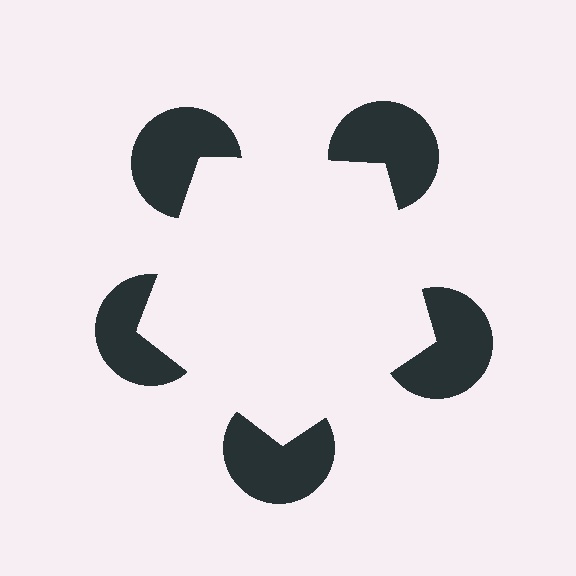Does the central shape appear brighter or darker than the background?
It typically appears slightly brighter than the background, even though no actual brightness change is drawn.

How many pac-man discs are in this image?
There are 5 — one at each vertex of the illusory pentagon.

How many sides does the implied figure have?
5 sides.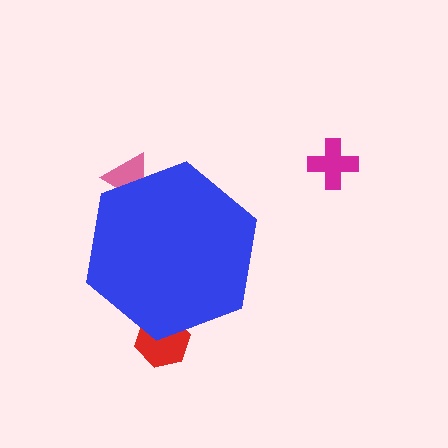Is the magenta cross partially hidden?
No, the magenta cross is fully visible.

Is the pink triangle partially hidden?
Yes, the pink triangle is partially hidden behind the blue hexagon.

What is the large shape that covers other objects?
A blue hexagon.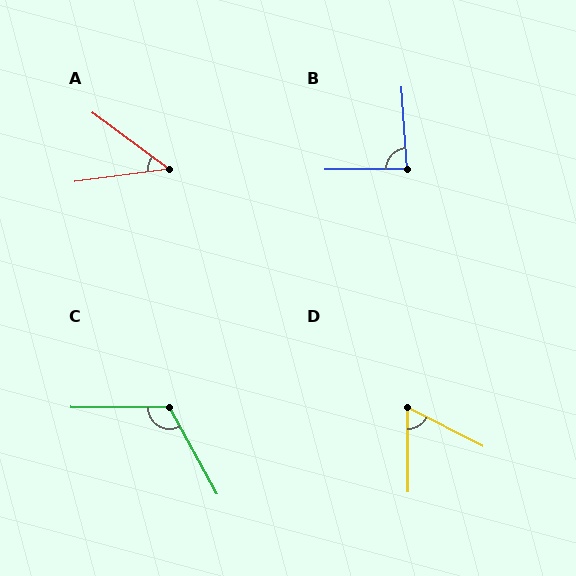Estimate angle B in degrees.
Approximately 87 degrees.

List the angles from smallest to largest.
A (44°), D (62°), B (87°), C (119°).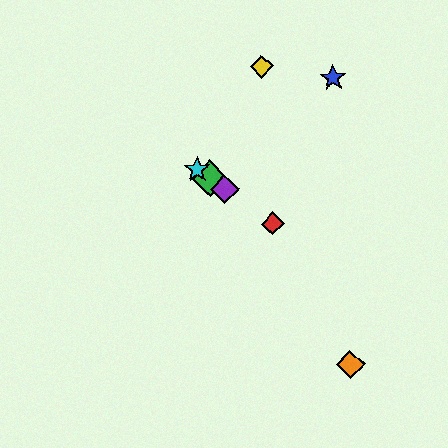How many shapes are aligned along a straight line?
4 shapes (the red diamond, the green diamond, the purple diamond, the cyan star) are aligned along a straight line.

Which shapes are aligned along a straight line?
The red diamond, the green diamond, the purple diamond, the cyan star are aligned along a straight line.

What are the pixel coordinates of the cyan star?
The cyan star is at (197, 169).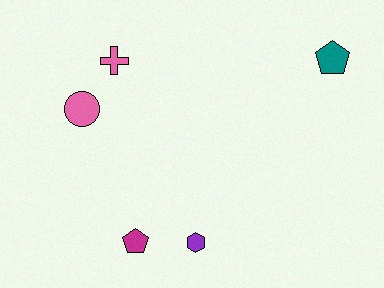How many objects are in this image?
There are 5 objects.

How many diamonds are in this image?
There are no diamonds.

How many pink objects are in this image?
There are 2 pink objects.